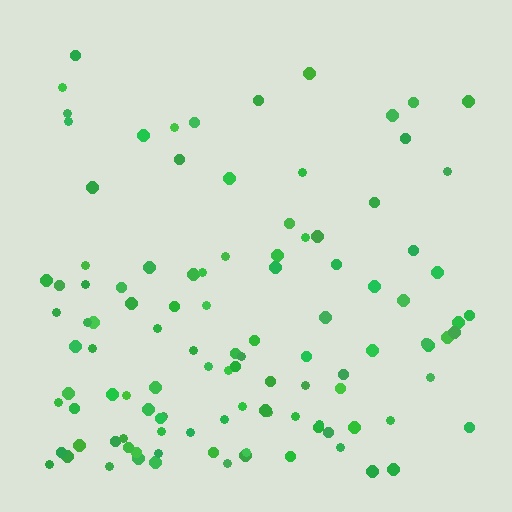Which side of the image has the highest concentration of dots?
The bottom.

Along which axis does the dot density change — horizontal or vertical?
Vertical.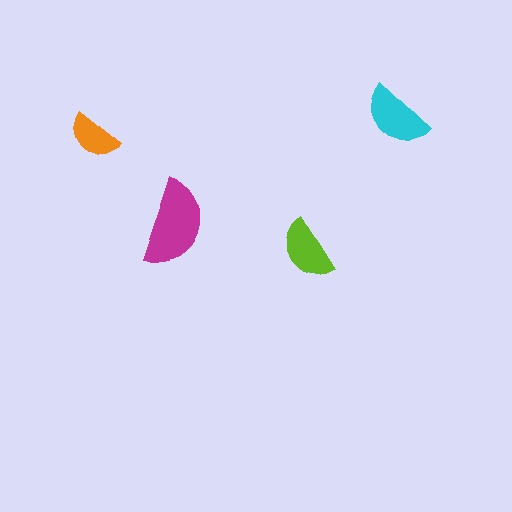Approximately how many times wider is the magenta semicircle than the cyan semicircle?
About 1.5 times wider.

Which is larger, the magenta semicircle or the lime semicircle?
The magenta one.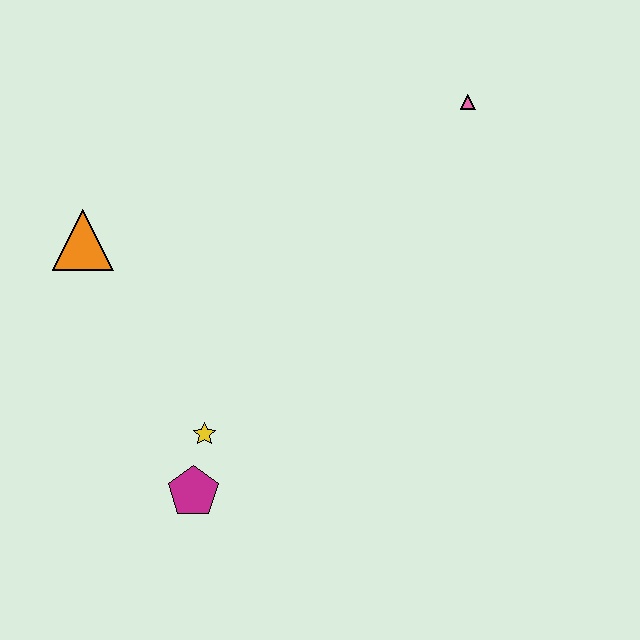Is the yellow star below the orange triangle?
Yes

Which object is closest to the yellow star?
The magenta pentagon is closest to the yellow star.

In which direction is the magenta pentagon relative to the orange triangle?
The magenta pentagon is below the orange triangle.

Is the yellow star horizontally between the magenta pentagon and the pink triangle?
Yes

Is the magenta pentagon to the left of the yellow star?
Yes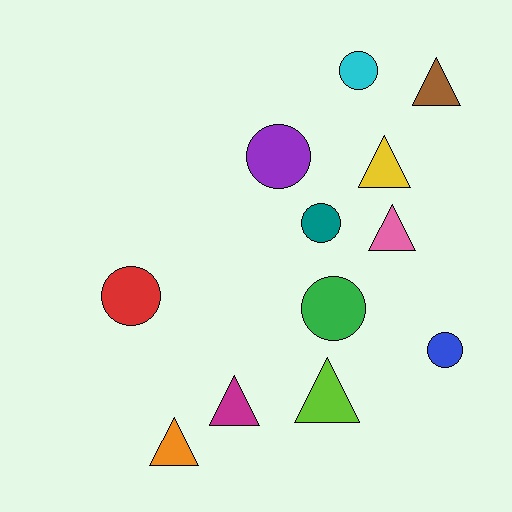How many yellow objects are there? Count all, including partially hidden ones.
There is 1 yellow object.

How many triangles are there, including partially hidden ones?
There are 6 triangles.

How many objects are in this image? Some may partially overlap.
There are 12 objects.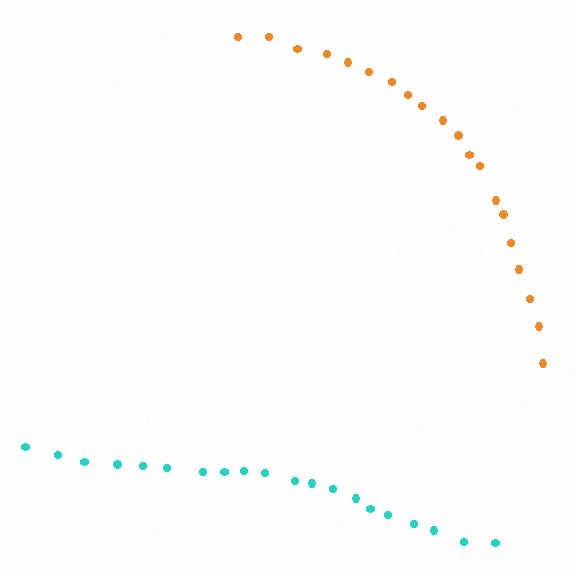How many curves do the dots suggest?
There are 2 distinct paths.